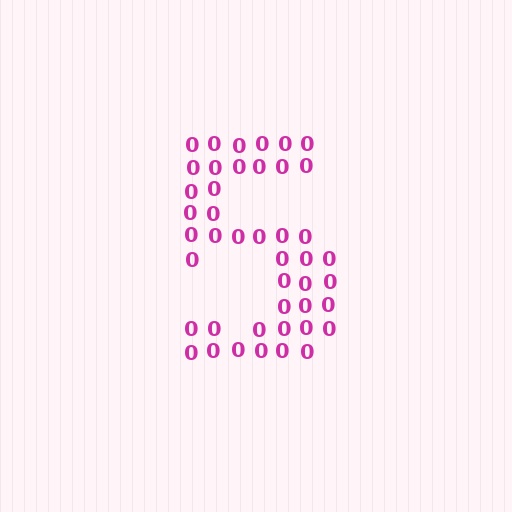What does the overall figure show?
The overall figure shows the digit 5.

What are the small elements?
The small elements are digit 0's.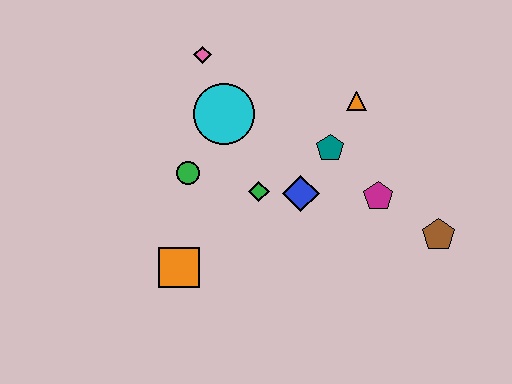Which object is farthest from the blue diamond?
The pink diamond is farthest from the blue diamond.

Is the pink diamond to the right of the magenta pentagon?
No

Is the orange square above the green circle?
No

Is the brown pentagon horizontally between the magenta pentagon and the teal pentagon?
No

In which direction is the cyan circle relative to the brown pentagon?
The cyan circle is to the left of the brown pentagon.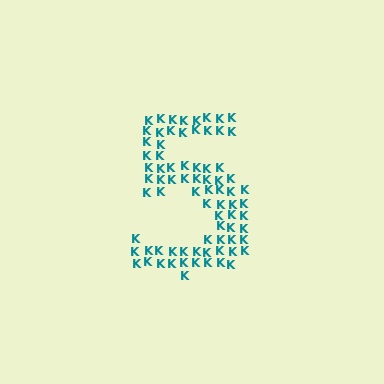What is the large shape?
The large shape is the digit 5.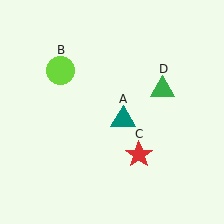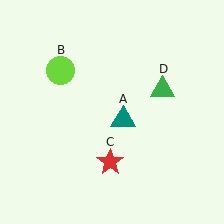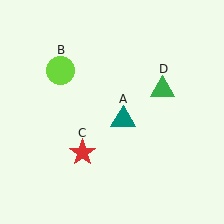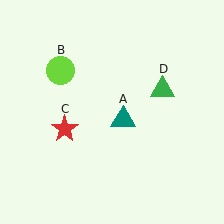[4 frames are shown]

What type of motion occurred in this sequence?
The red star (object C) rotated clockwise around the center of the scene.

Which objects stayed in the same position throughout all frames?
Teal triangle (object A) and lime circle (object B) and green triangle (object D) remained stationary.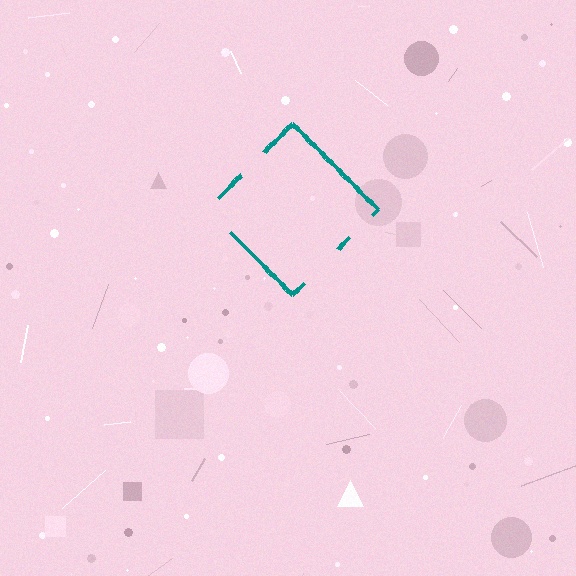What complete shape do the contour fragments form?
The contour fragments form a diamond.